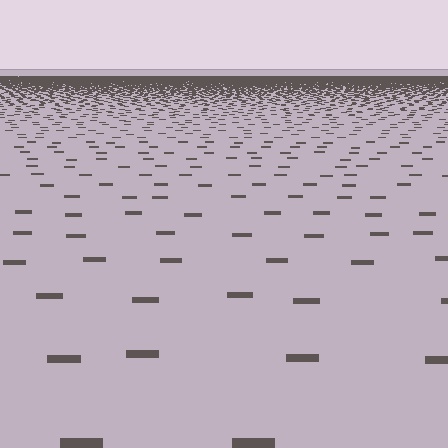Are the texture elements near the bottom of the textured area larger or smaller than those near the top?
Larger. Near the bottom, elements are closer to the viewer and appear at a bigger on-screen size.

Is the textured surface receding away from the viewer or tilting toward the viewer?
The surface is receding away from the viewer. Texture elements get smaller and denser toward the top.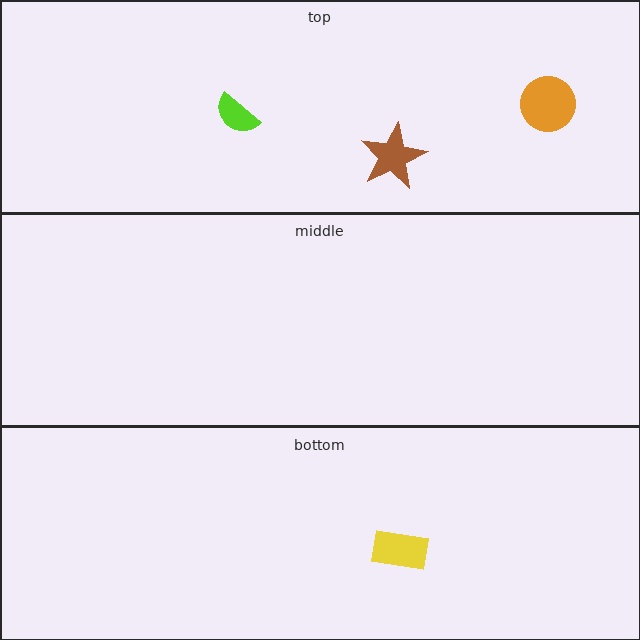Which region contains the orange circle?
The top region.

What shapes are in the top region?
The orange circle, the lime semicircle, the brown star.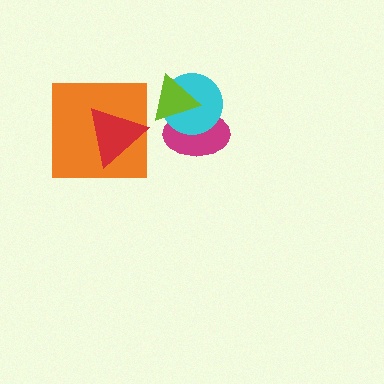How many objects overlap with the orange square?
1 object overlaps with the orange square.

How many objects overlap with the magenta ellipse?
2 objects overlap with the magenta ellipse.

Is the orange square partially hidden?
Yes, it is partially covered by another shape.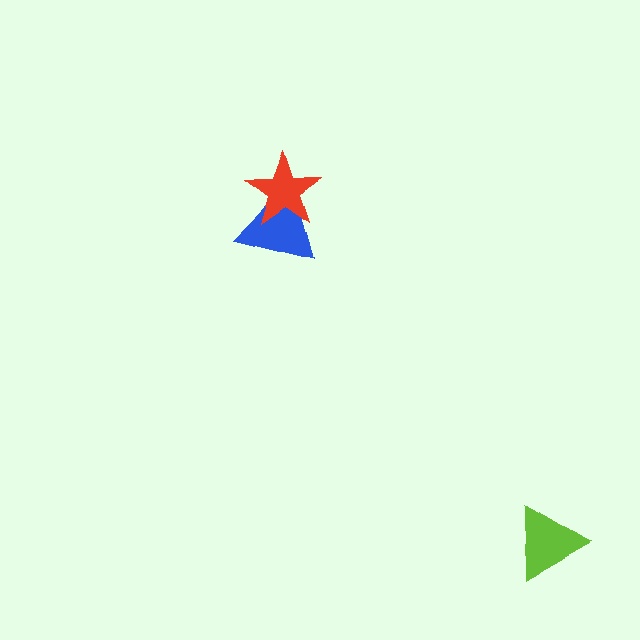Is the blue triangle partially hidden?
Yes, it is partially covered by another shape.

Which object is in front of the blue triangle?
The red star is in front of the blue triangle.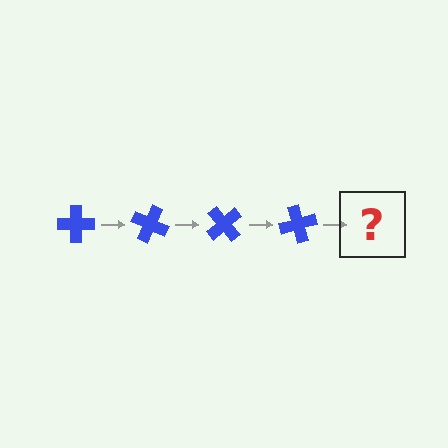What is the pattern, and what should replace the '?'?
The pattern is that the cross rotates 25 degrees each step. The '?' should be a blue cross rotated 100 degrees.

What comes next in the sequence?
The next element should be a blue cross rotated 100 degrees.